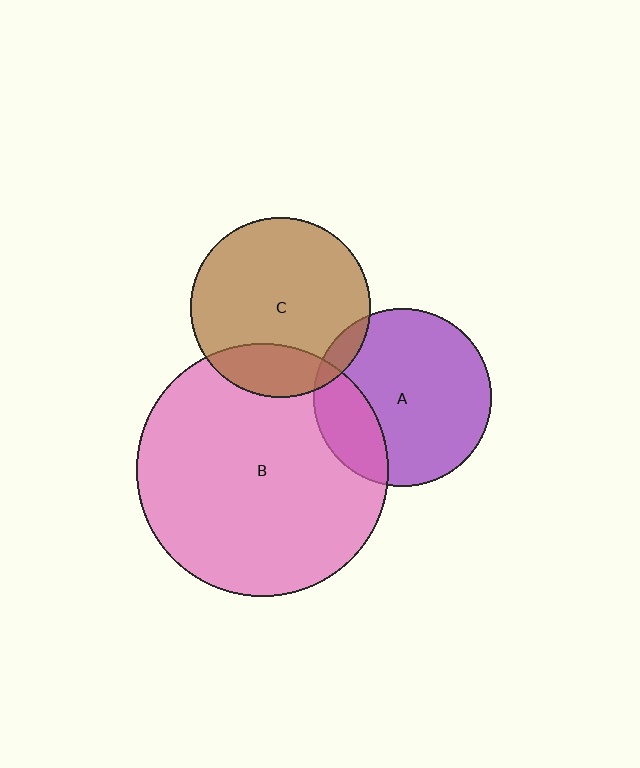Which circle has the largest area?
Circle B (pink).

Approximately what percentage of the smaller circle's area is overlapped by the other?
Approximately 25%.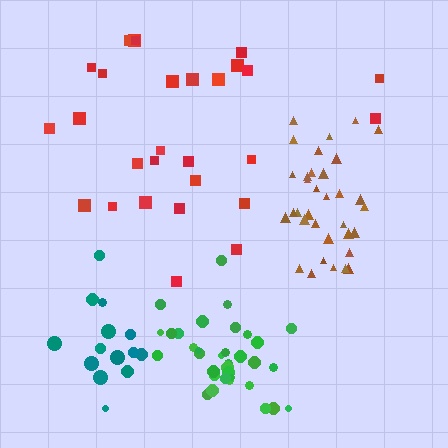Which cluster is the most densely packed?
Green.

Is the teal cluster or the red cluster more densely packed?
Teal.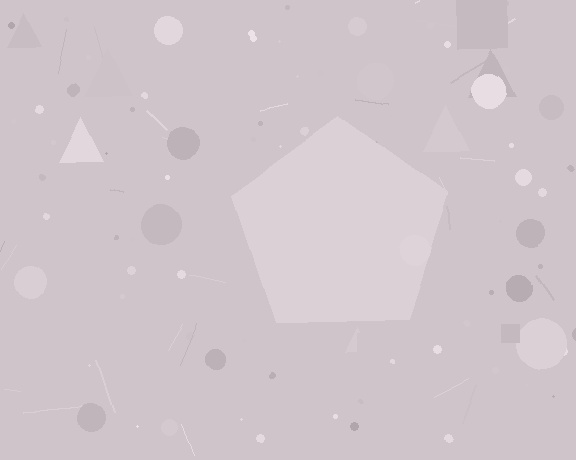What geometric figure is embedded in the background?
A pentagon is embedded in the background.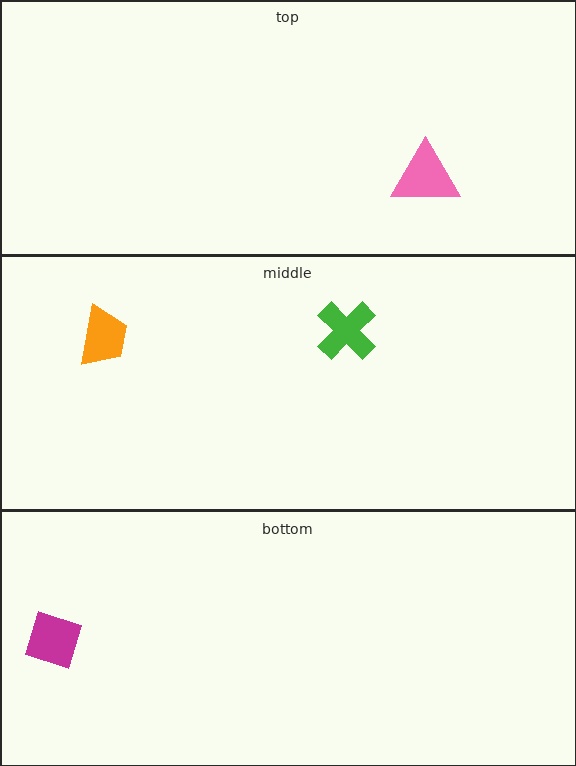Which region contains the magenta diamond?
The bottom region.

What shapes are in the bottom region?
The magenta diamond.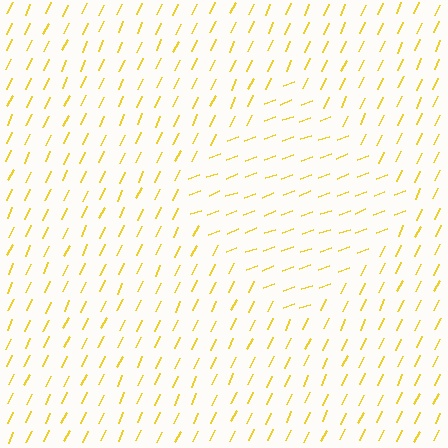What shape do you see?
I see a diamond.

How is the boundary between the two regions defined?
The boundary is defined purely by a change in line orientation (approximately 45 degrees difference). All lines are the same color and thickness.